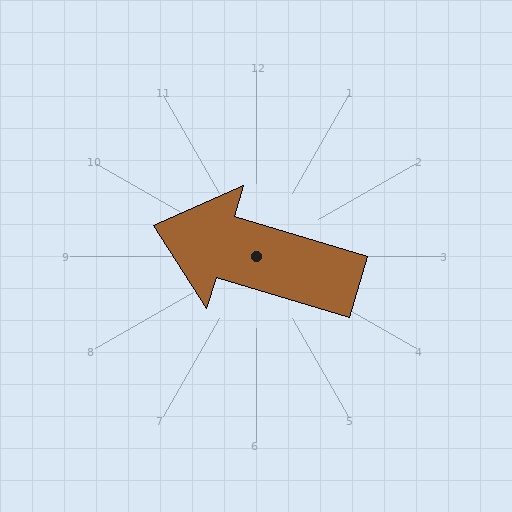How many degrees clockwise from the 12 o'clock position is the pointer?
Approximately 287 degrees.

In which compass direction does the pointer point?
West.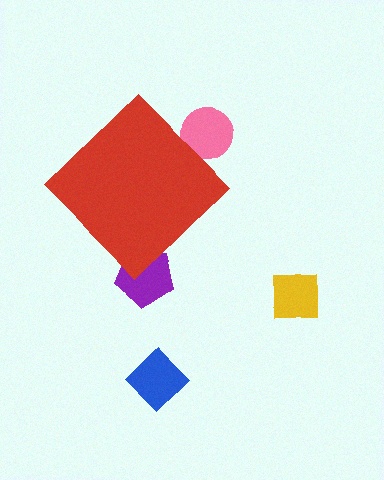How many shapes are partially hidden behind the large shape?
2 shapes are partially hidden.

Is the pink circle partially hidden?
Yes, the pink circle is partially hidden behind the red diamond.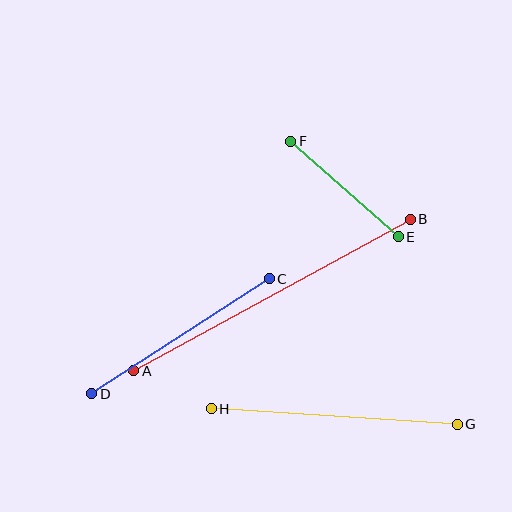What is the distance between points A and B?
The distance is approximately 315 pixels.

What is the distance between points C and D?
The distance is approximately 212 pixels.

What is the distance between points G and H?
The distance is approximately 246 pixels.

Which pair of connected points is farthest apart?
Points A and B are farthest apart.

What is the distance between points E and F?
The distance is approximately 144 pixels.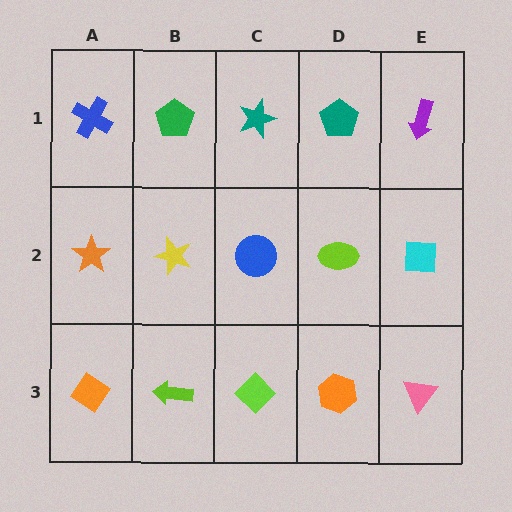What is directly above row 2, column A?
A blue cross.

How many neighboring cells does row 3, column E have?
2.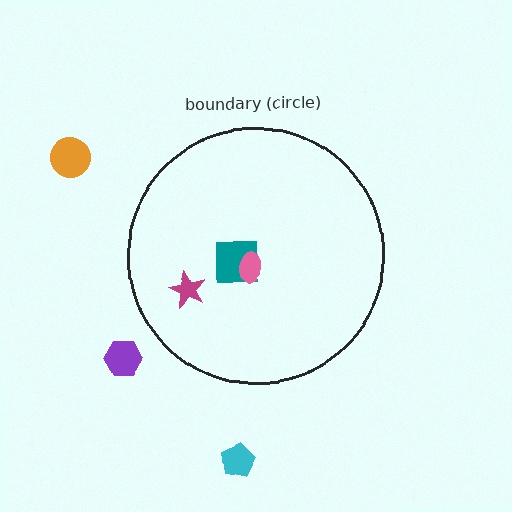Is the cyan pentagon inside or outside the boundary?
Outside.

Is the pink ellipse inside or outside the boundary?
Inside.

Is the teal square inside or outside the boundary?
Inside.